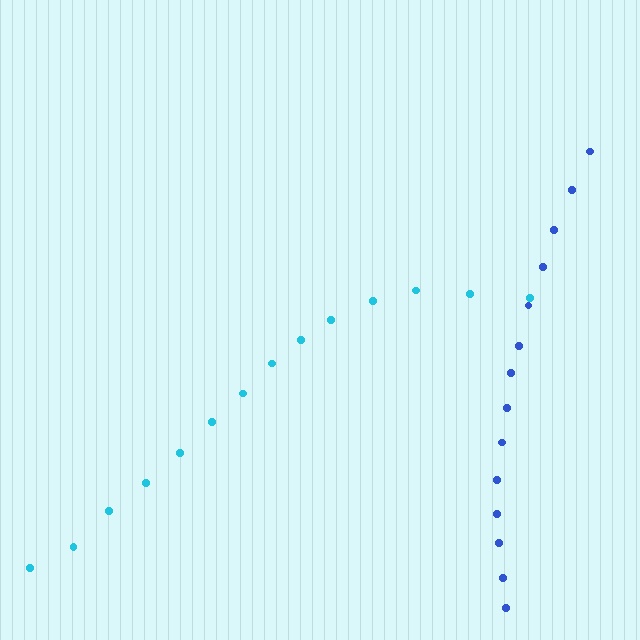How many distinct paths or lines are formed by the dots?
There are 2 distinct paths.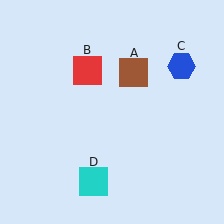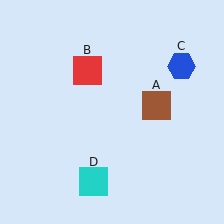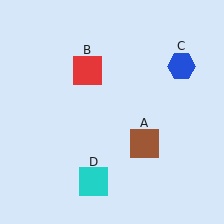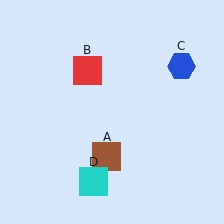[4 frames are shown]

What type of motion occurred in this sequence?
The brown square (object A) rotated clockwise around the center of the scene.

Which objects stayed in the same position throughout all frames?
Red square (object B) and blue hexagon (object C) and cyan square (object D) remained stationary.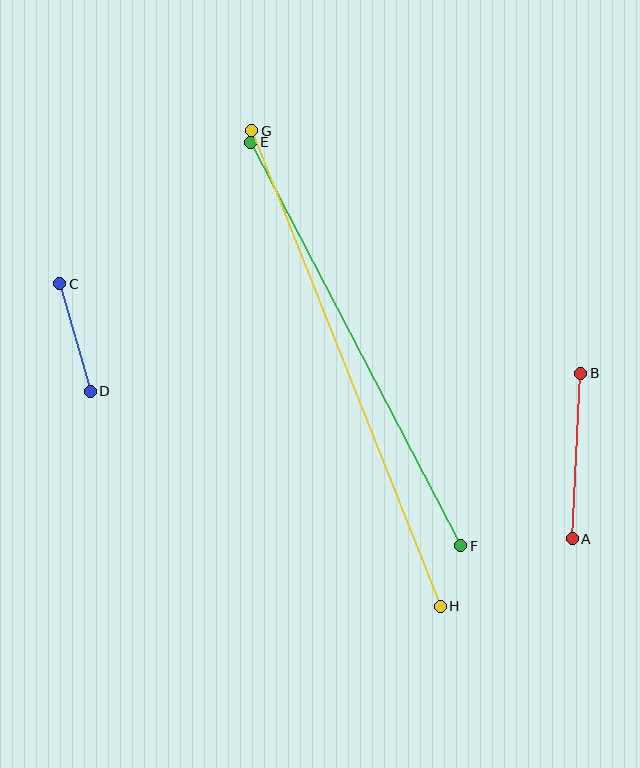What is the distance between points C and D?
The distance is approximately 112 pixels.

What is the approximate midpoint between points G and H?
The midpoint is at approximately (346, 369) pixels.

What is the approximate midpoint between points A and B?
The midpoint is at approximately (577, 456) pixels.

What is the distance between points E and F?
The distance is approximately 455 pixels.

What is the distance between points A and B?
The distance is approximately 166 pixels.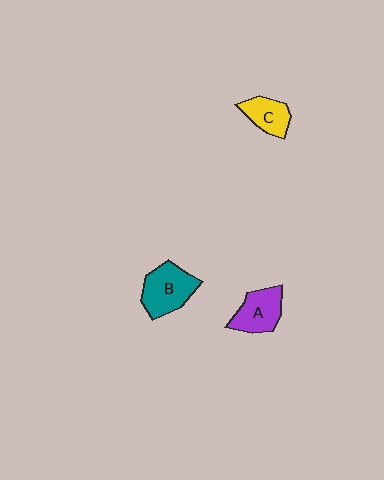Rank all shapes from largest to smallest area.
From largest to smallest: B (teal), A (purple), C (yellow).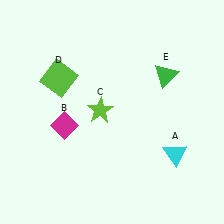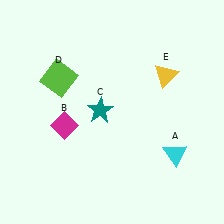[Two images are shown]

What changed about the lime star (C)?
In Image 1, C is lime. In Image 2, it changed to teal.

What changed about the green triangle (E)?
In Image 1, E is green. In Image 2, it changed to yellow.